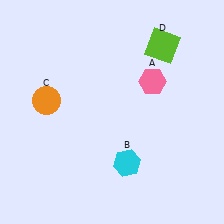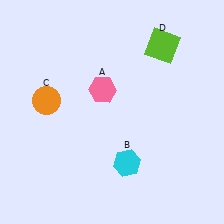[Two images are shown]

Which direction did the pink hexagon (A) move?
The pink hexagon (A) moved left.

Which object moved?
The pink hexagon (A) moved left.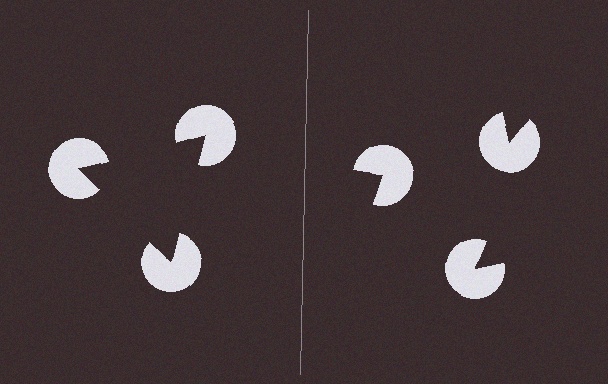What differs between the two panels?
The pac-man discs are positioned identically on both sides; only the wedge orientations differ. On the left they align to a triangle; on the right they are misaligned.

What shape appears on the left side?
An illusory triangle.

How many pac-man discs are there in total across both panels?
6 — 3 on each side.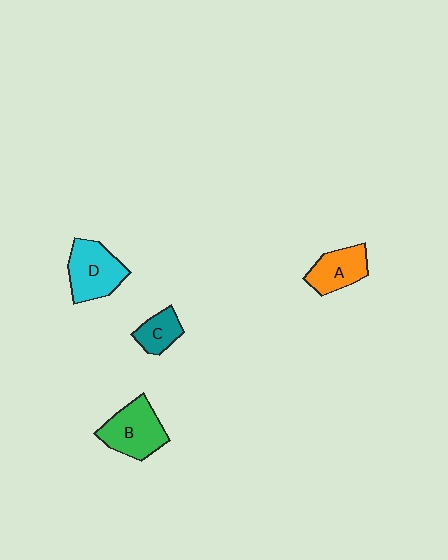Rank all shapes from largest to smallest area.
From largest to smallest: B (green), D (cyan), A (orange), C (teal).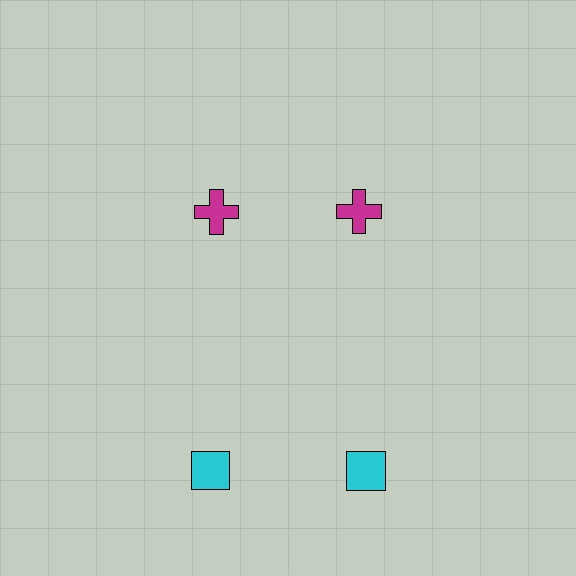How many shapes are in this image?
There are 4 shapes in this image.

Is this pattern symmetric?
Yes, this pattern has bilateral (reflection) symmetry.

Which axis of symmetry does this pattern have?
The pattern has a vertical axis of symmetry running through the center of the image.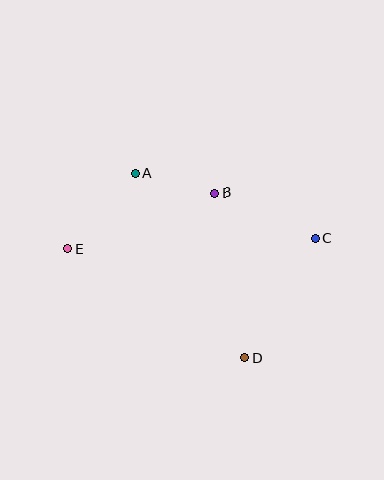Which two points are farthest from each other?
Points C and E are farthest from each other.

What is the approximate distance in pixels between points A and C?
The distance between A and C is approximately 192 pixels.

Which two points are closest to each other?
Points A and B are closest to each other.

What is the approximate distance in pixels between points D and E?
The distance between D and E is approximately 207 pixels.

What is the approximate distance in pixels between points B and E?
The distance between B and E is approximately 157 pixels.